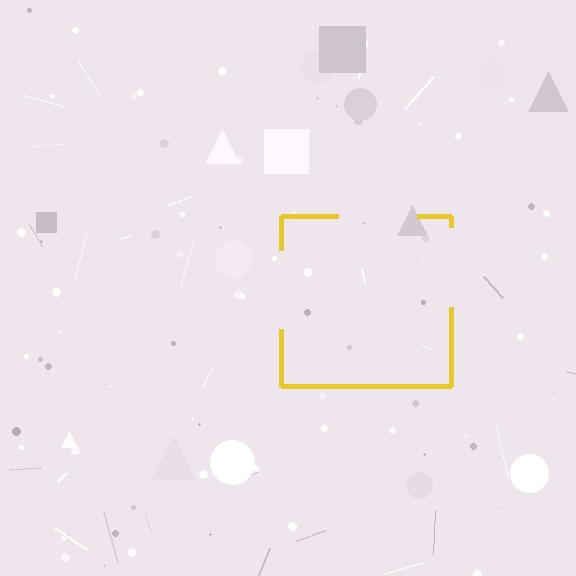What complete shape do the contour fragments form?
The contour fragments form a square.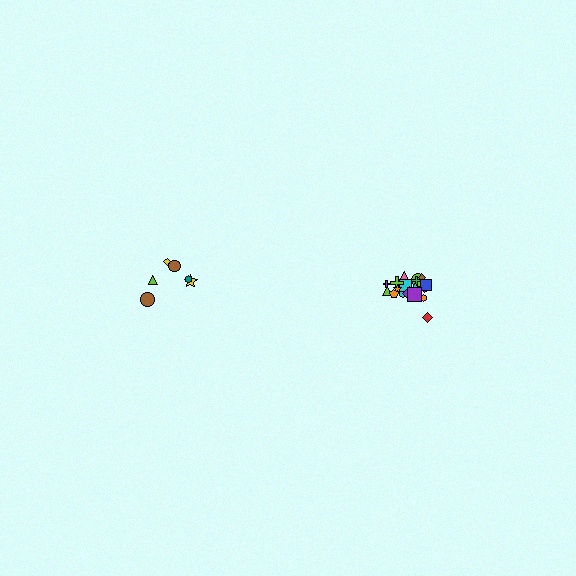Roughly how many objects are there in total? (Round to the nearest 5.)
Roughly 25 objects in total.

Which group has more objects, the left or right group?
The right group.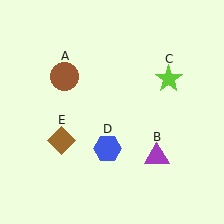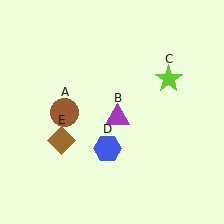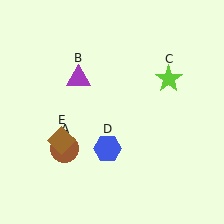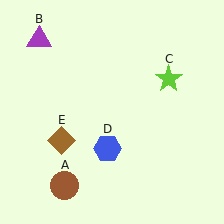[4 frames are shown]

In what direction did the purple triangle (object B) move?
The purple triangle (object B) moved up and to the left.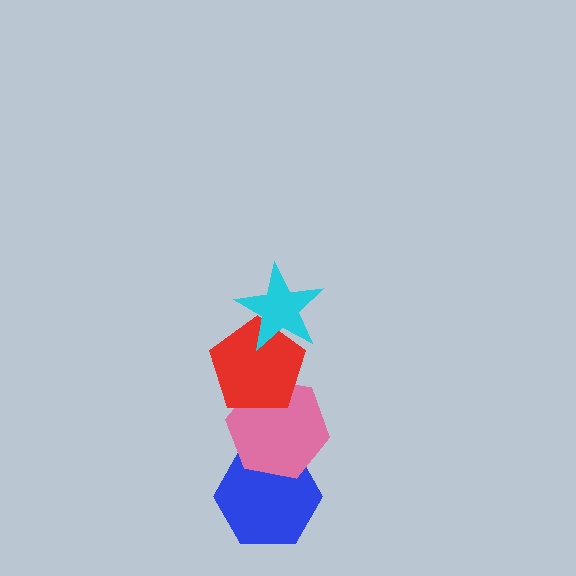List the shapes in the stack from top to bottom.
From top to bottom: the cyan star, the red pentagon, the pink hexagon, the blue hexagon.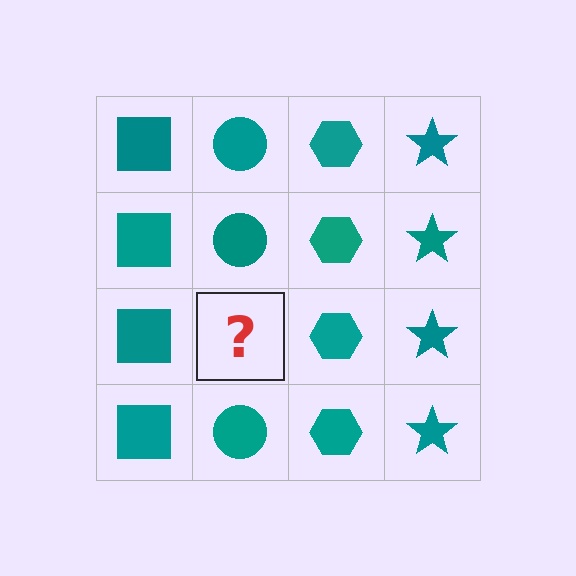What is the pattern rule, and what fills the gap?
The rule is that each column has a consistent shape. The gap should be filled with a teal circle.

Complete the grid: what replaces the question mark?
The question mark should be replaced with a teal circle.